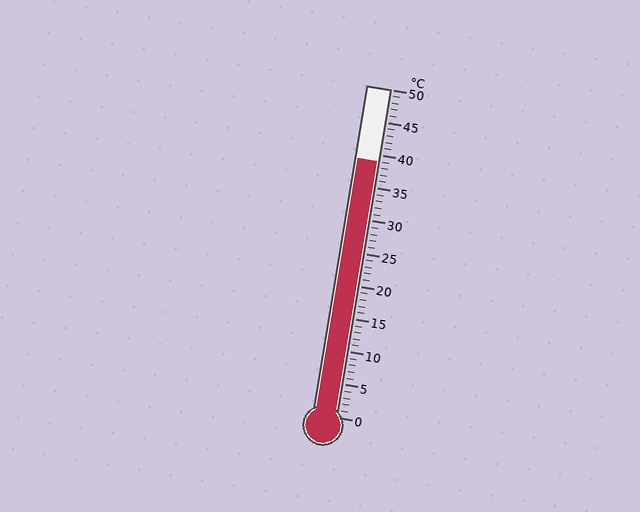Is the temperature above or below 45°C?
The temperature is below 45°C.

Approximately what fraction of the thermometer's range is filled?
The thermometer is filled to approximately 80% of its range.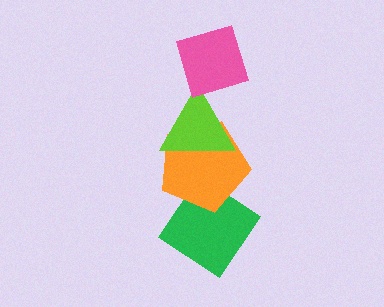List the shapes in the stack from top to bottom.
From top to bottom: the pink diamond, the lime triangle, the orange pentagon, the green diamond.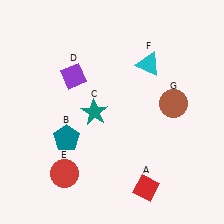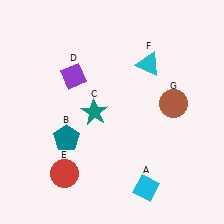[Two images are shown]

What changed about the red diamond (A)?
In Image 1, A is red. In Image 2, it changed to cyan.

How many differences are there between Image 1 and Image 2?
There is 1 difference between the two images.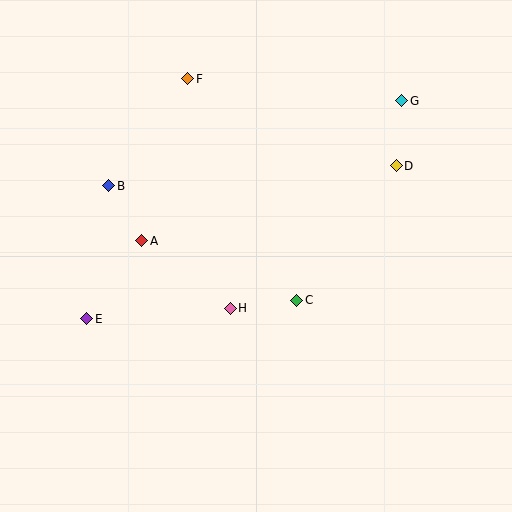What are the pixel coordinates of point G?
Point G is at (402, 101).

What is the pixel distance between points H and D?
The distance between H and D is 219 pixels.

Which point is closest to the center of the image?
Point H at (230, 308) is closest to the center.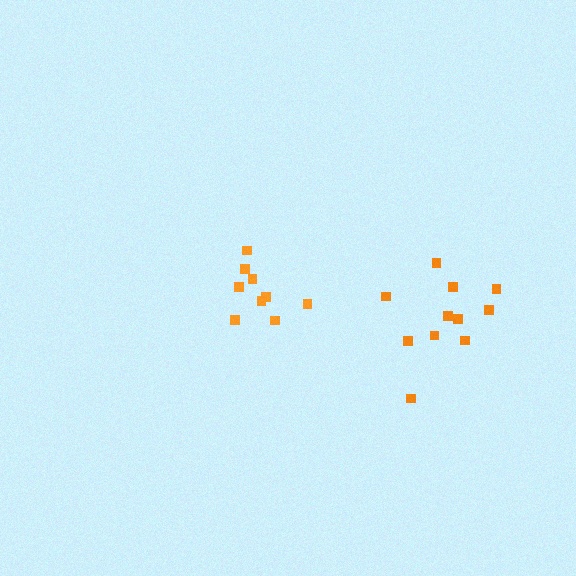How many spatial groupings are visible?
There are 2 spatial groupings.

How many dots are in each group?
Group 1: 11 dots, Group 2: 9 dots (20 total).